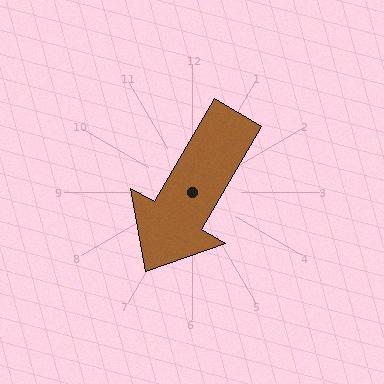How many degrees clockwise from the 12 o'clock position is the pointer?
Approximately 210 degrees.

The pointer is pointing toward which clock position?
Roughly 7 o'clock.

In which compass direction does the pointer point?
Southwest.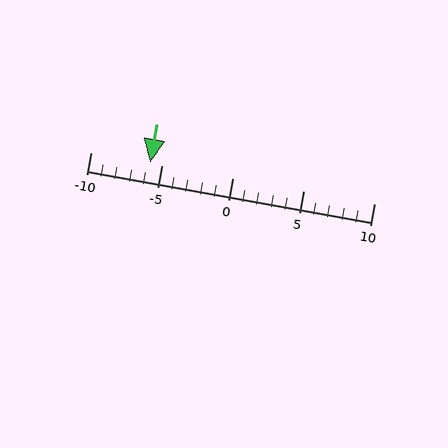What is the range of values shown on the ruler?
The ruler shows values from -10 to 10.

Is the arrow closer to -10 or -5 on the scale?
The arrow is closer to -5.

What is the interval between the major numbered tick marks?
The major tick marks are spaced 5 units apart.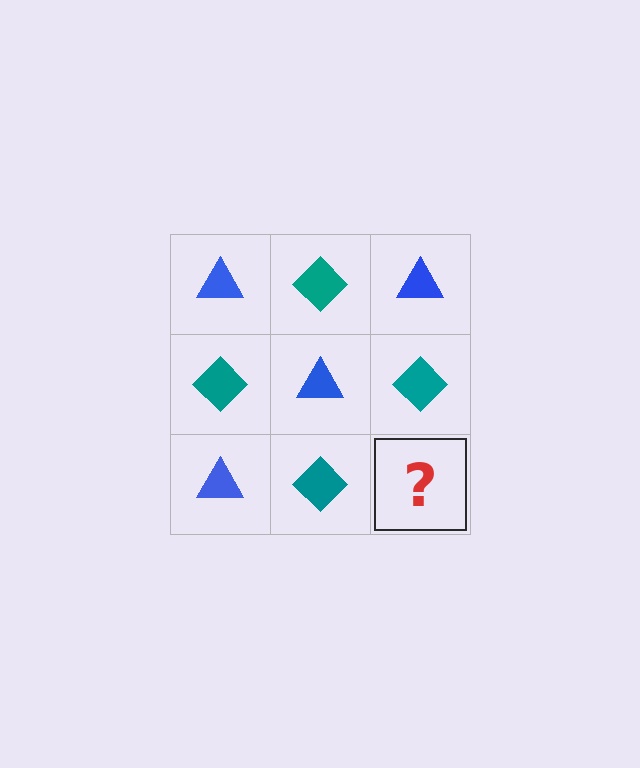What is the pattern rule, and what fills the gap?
The rule is that it alternates blue triangle and teal diamond in a checkerboard pattern. The gap should be filled with a blue triangle.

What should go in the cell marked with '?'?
The missing cell should contain a blue triangle.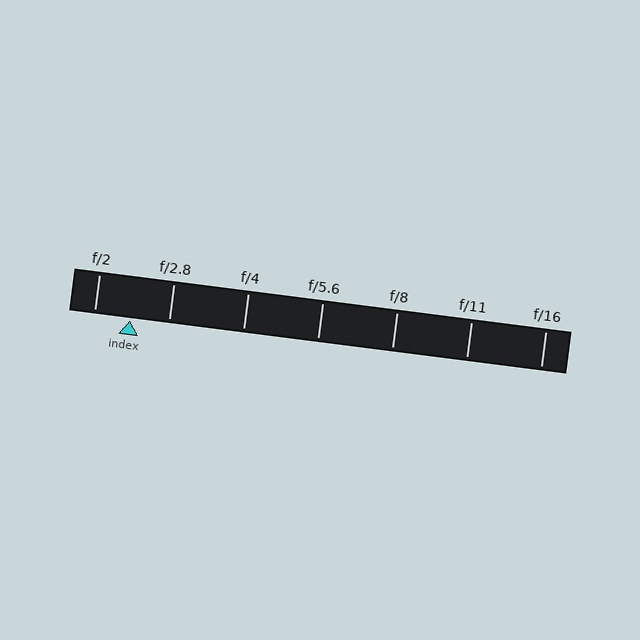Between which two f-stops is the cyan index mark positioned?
The index mark is between f/2 and f/2.8.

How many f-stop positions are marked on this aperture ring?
There are 7 f-stop positions marked.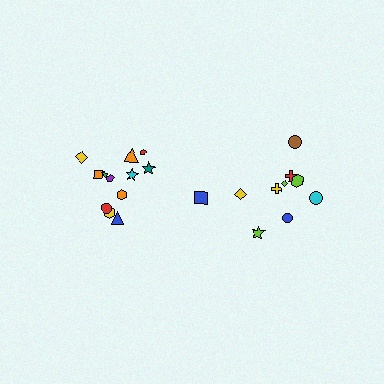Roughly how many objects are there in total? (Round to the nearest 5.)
Roughly 20 objects in total.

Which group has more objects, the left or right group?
The left group.